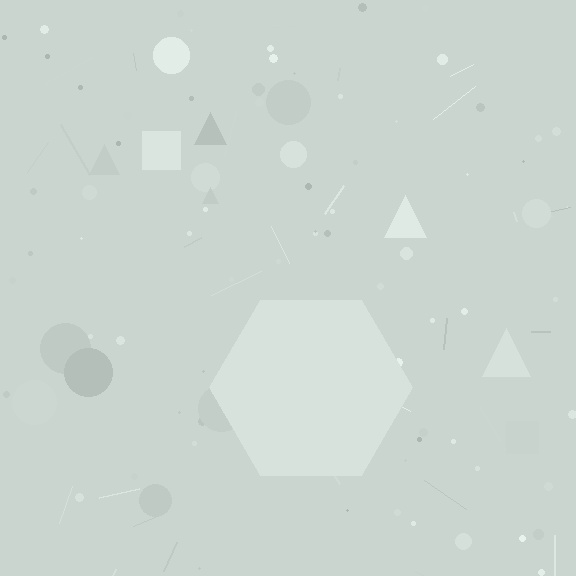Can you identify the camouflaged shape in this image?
The camouflaged shape is a hexagon.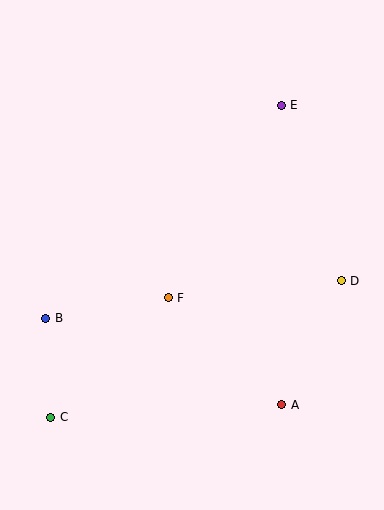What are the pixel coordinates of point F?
Point F is at (168, 298).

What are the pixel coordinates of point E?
Point E is at (281, 105).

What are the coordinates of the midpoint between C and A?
The midpoint between C and A is at (166, 411).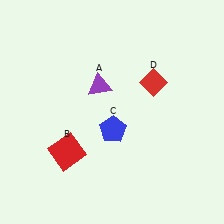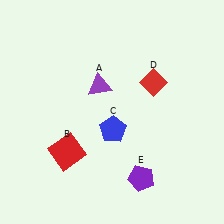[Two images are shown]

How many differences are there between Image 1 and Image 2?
There is 1 difference between the two images.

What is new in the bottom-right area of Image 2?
A purple pentagon (E) was added in the bottom-right area of Image 2.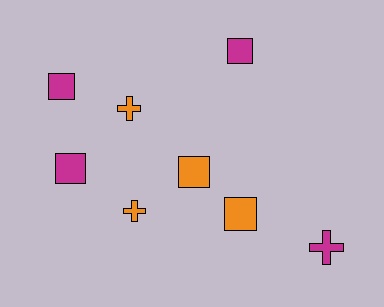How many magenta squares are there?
There are 3 magenta squares.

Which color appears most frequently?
Magenta, with 4 objects.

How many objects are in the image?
There are 8 objects.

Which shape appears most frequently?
Square, with 5 objects.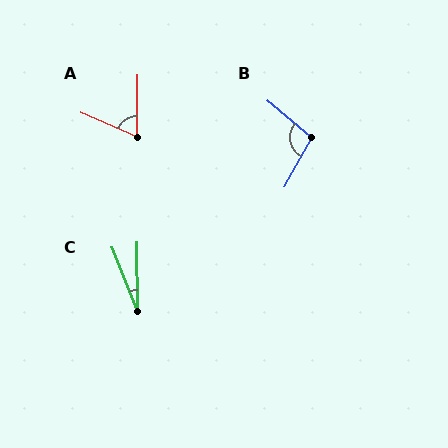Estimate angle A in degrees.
Approximately 67 degrees.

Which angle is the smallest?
C, at approximately 22 degrees.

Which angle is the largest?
B, at approximately 100 degrees.